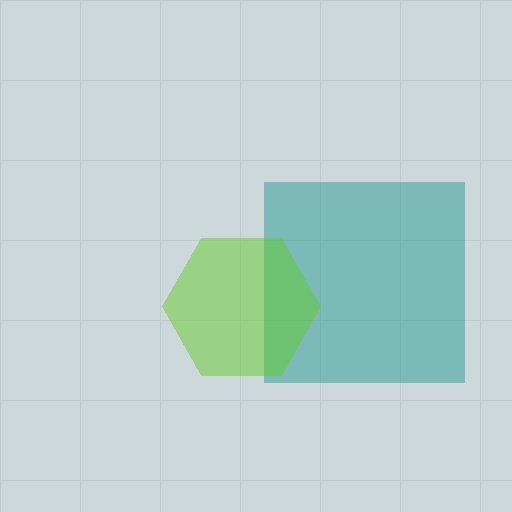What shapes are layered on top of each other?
The layered shapes are: a teal square, a lime hexagon.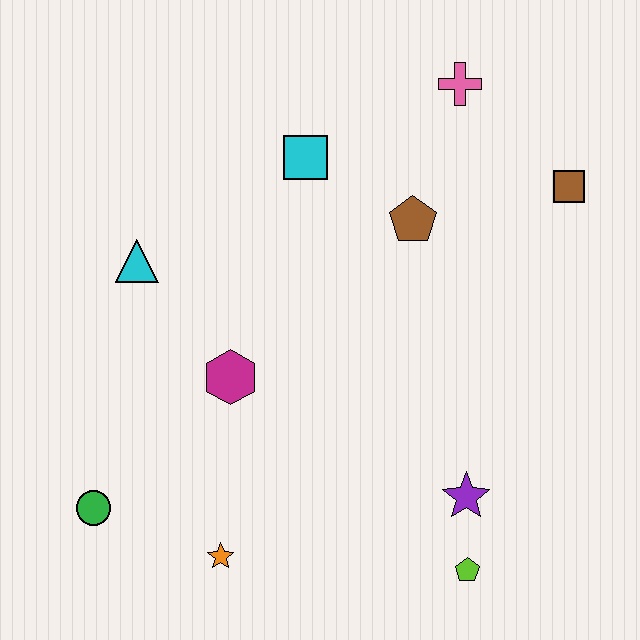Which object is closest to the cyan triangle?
The magenta hexagon is closest to the cyan triangle.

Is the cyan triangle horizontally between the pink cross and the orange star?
No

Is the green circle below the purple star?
Yes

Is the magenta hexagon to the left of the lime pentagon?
Yes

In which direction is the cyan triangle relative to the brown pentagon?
The cyan triangle is to the left of the brown pentagon.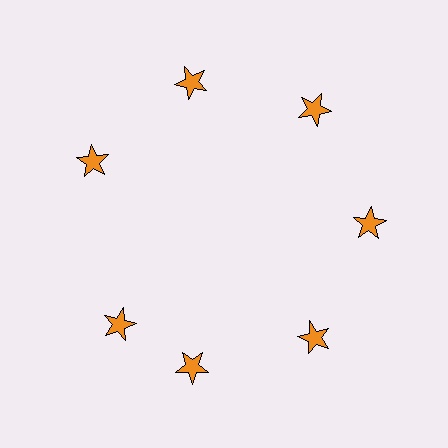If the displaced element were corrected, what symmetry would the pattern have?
It would have 7-fold rotational symmetry — the pattern would map onto itself every 51 degrees.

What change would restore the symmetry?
The symmetry would be restored by rotating it back into even spacing with its neighbors so that all 7 stars sit at equal angles and equal distance from the center.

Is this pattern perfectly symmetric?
No. The 7 orange stars are arranged in a ring, but one element near the 8 o'clock position is rotated out of alignment along the ring, breaking the 7-fold rotational symmetry.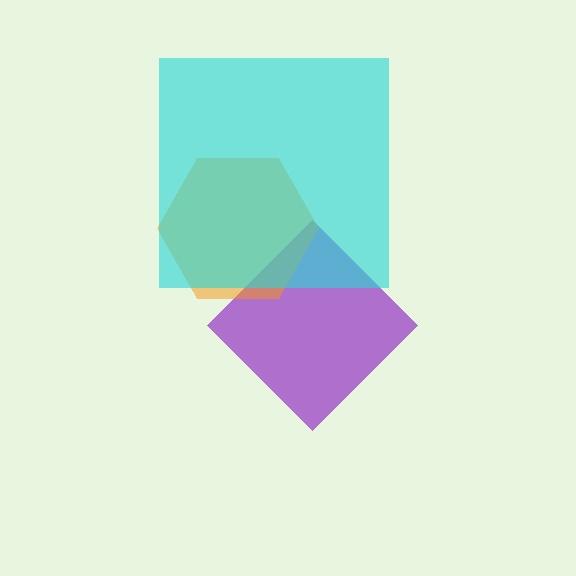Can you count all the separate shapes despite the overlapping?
Yes, there are 3 separate shapes.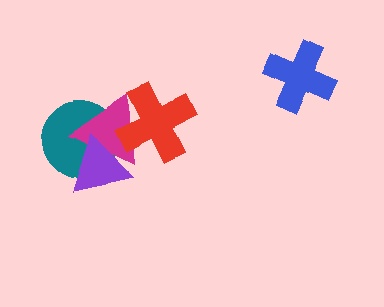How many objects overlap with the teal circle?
2 objects overlap with the teal circle.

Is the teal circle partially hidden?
Yes, it is partially covered by another shape.